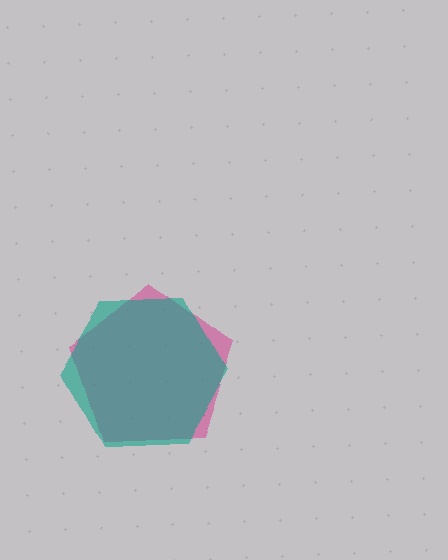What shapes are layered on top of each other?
The layered shapes are: a magenta pentagon, a teal hexagon.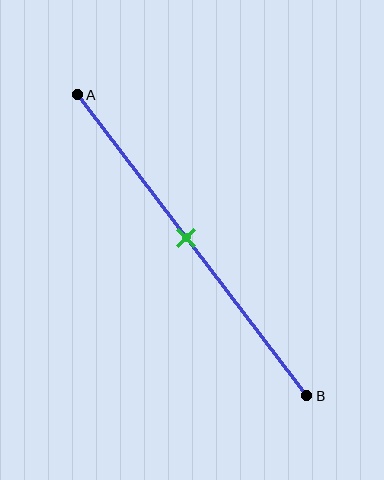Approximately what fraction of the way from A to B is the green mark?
The green mark is approximately 50% of the way from A to B.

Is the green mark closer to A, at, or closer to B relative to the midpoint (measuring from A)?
The green mark is approximately at the midpoint of segment AB.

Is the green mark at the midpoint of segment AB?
Yes, the mark is approximately at the midpoint.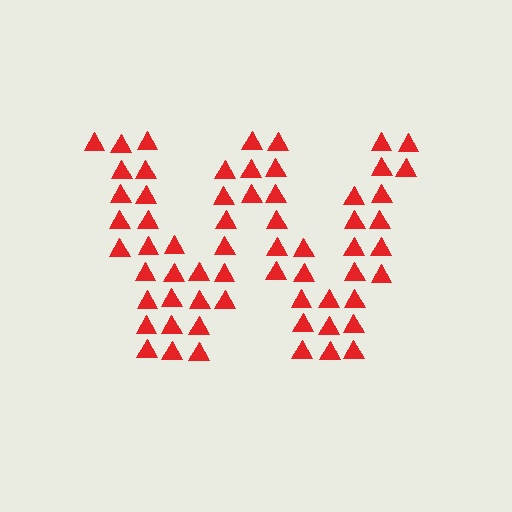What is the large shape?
The large shape is the letter W.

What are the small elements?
The small elements are triangles.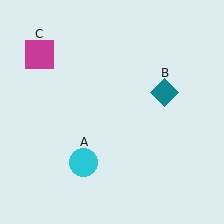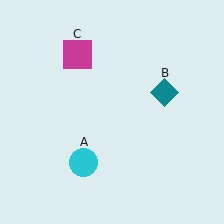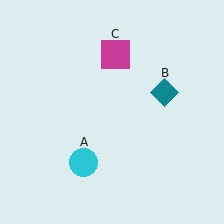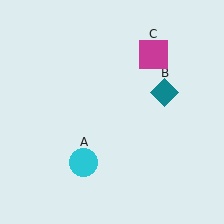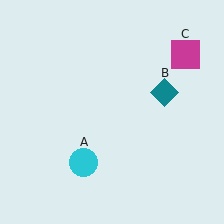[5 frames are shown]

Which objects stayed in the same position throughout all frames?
Cyan circle (object A) and teal diamond (object B) remained stationary.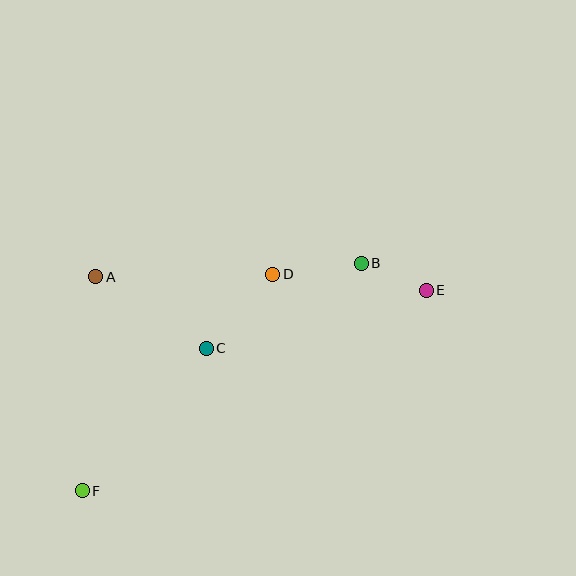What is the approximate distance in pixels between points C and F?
The distance between C and F is approximately 189 pixels.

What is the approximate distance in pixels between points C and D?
The distance between C and D is approximately 100 pixels.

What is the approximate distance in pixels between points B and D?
The distance between B and D is approximately 89 pixels.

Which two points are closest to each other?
Points B and E are closest to each other.